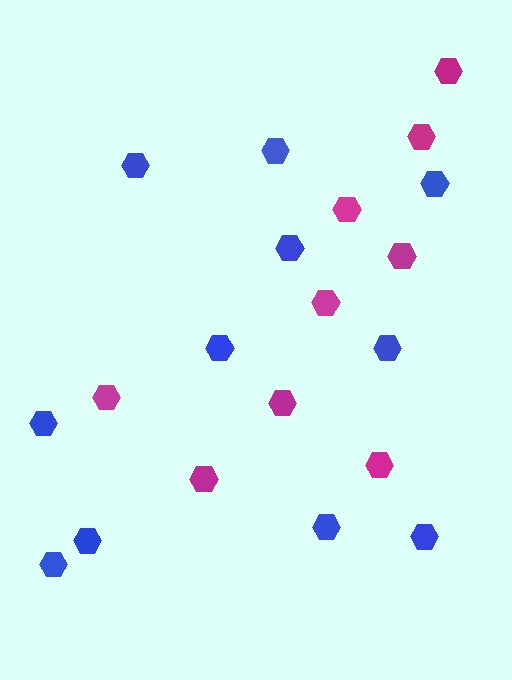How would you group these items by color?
There are 2 groups: one group of blue hexagons (11) and one group of magenta hexagons (9).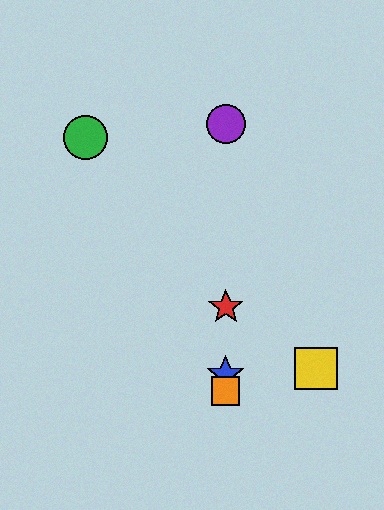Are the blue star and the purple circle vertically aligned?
Yes, both are at x≈226.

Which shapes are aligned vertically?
The red star, the blue star, the purple circle, the orange square are aligned vertically.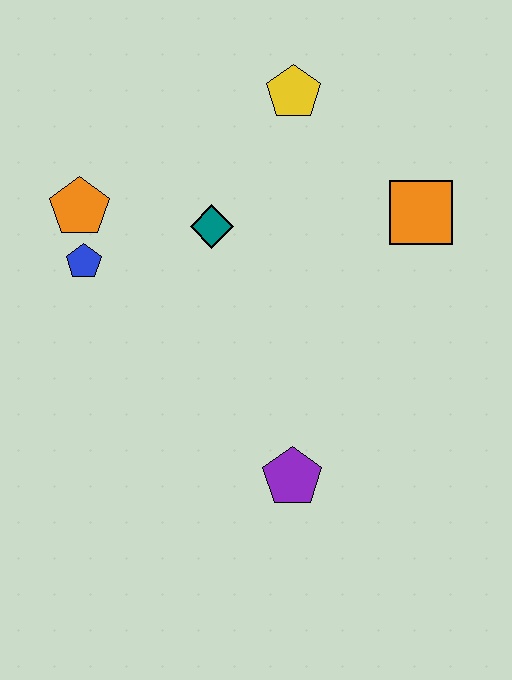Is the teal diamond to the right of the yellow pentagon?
No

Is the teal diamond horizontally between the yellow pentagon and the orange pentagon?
Yes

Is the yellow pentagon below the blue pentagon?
No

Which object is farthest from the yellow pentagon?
The purple pentagon is farthest from the yellow pentagon.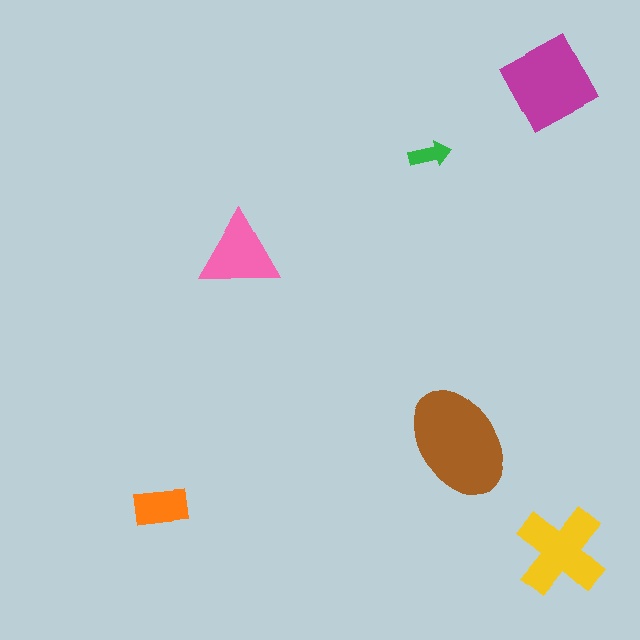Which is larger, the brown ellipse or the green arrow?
The brown ellipse.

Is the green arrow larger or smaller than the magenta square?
Smaller.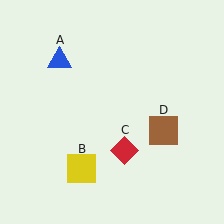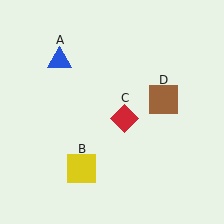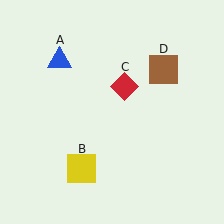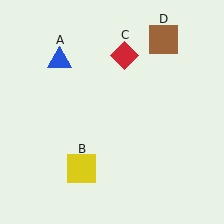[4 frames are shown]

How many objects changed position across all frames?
2 objects changed position: red diamond (object C), brown square (object D).